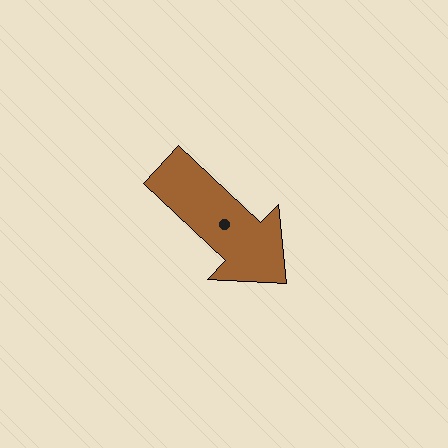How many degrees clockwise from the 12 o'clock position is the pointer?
Approximately 133 degrees.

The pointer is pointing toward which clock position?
Roughly 4 o'clock.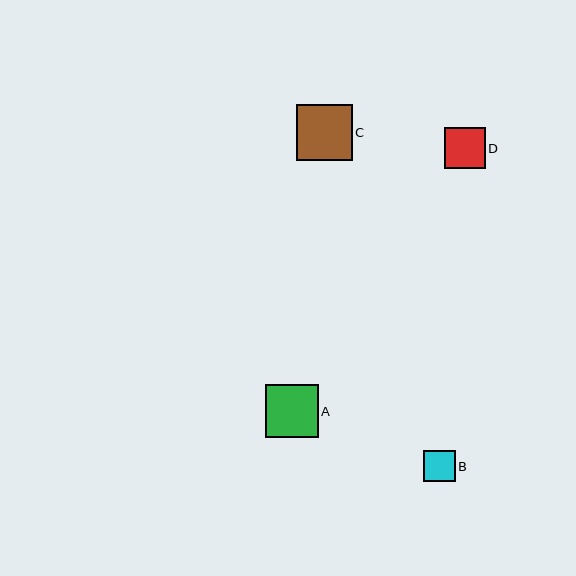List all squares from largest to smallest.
From largest to smallest: C, A, D, B.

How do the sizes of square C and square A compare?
Square C and square A are approximately the same size.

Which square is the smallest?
Square B is the smallest with a size of approximately 31 pixels.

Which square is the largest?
Square C is the largest with a size of approximately 55 pixels.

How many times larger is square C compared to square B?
Square C is approximately 1.8 times the size of square B.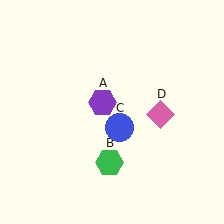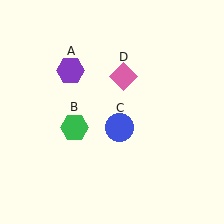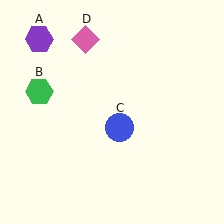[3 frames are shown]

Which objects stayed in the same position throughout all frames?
Blue circle (object C) remained stationary.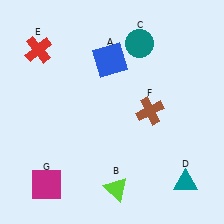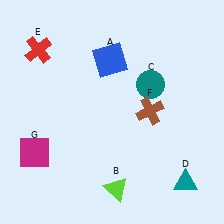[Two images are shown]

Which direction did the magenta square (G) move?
The magenta square (G) moved up.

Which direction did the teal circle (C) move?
The teal circle (C) moved down.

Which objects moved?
The objects that moved are: the teal circle (C), the magenta square (G).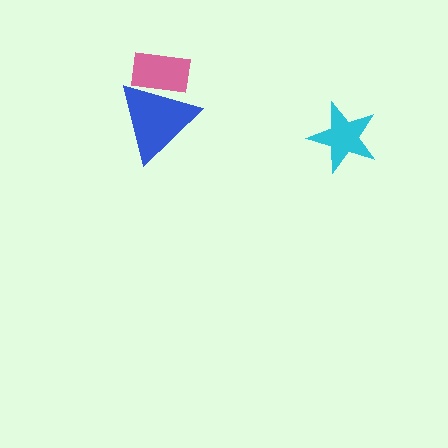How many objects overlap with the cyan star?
0 objects overlap with the cyan star.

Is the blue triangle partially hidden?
Yes, it is partially covered by another shape.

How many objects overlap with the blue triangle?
1 object overlaps with the blue triangle.